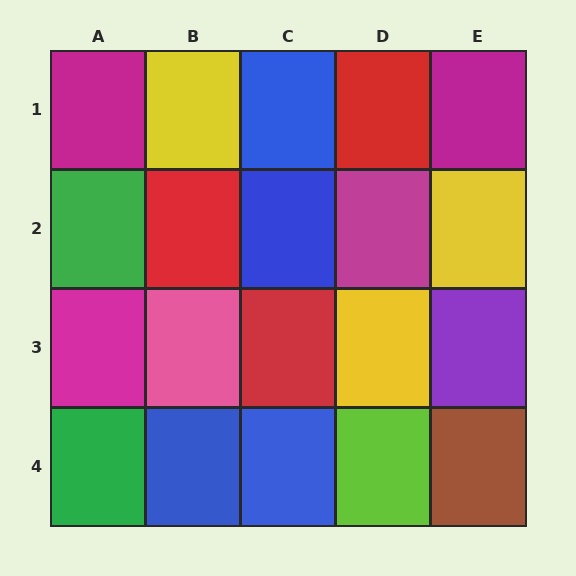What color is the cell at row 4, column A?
Green.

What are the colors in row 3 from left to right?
Magenta, pink, red, yellow, purple.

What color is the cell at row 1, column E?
Magenta.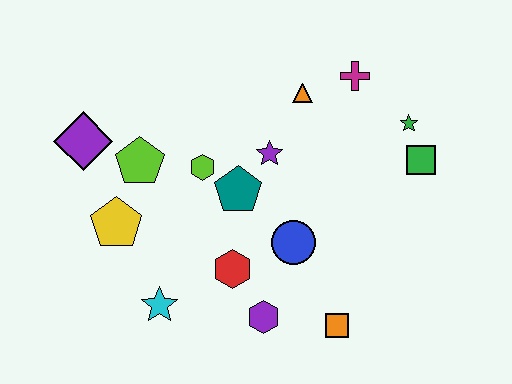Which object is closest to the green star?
The green square is closest to the green star.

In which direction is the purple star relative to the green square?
The purple star is to the left of the green square.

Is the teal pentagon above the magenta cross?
No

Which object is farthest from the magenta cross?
The cyan star is farthest from the magenta cross.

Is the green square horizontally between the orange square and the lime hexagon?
No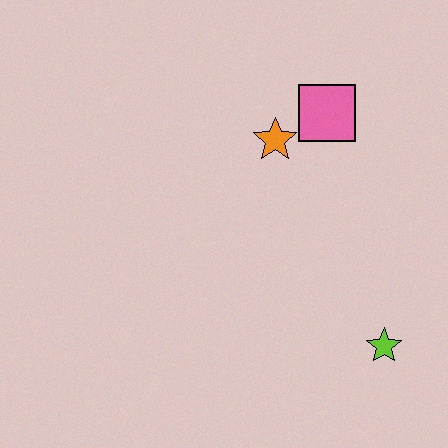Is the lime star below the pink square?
Yes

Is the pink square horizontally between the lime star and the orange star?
Yes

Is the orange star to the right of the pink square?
No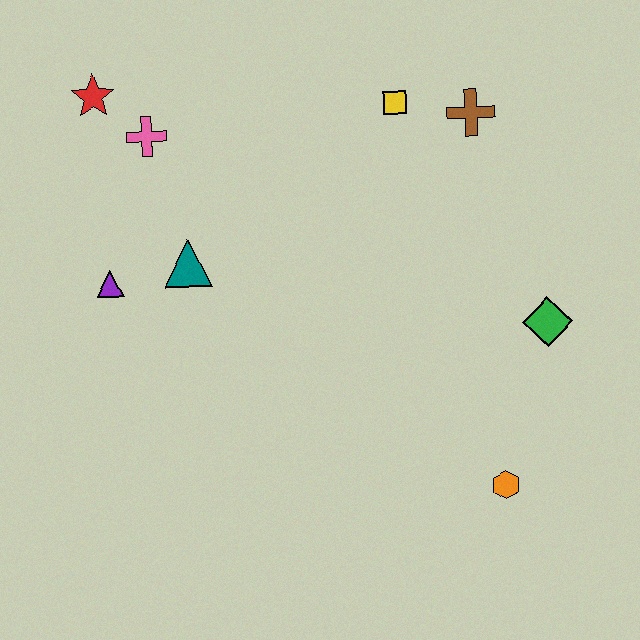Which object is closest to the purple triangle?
The teal triangle is closest to the purple triangle.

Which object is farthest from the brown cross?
The purple triangle is farthest from the brown cross.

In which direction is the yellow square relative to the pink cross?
The yellow square is to the right of the pink cross.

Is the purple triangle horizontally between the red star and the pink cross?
Yes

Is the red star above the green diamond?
Yes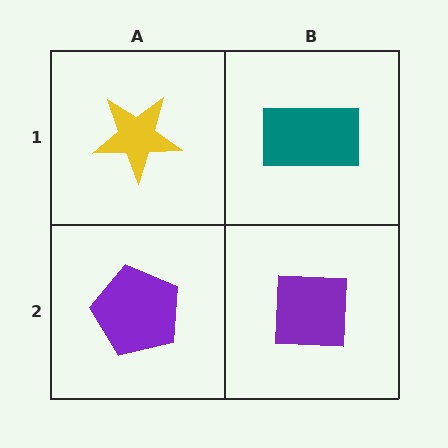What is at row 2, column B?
A purple square.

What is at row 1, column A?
A yellow star.